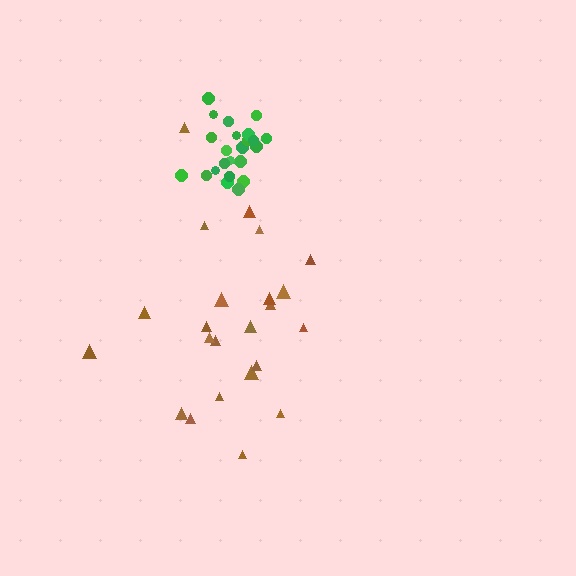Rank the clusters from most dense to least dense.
green, brown.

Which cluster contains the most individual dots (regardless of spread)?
Brown (23).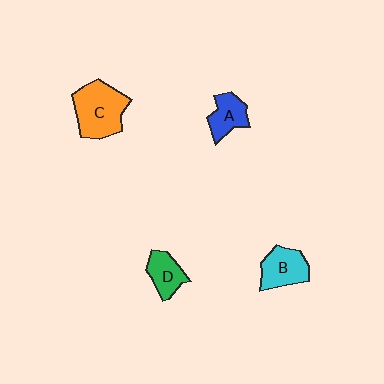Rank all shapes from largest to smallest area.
From largest to smallest: C (orange), B (cyan), A (blue), D (green).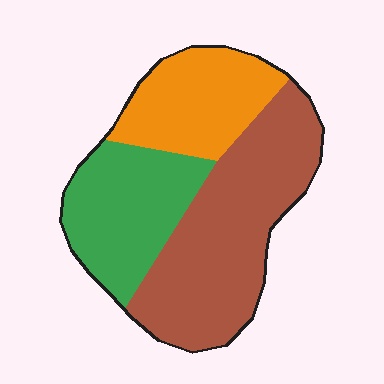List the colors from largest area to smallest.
From largest to smallest: brown, green, orange.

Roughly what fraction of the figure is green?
Green takes up about one quarter (1/4) of the figure.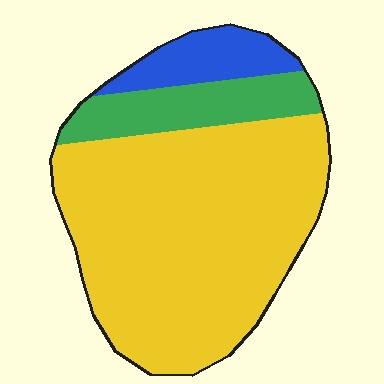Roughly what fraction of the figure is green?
Green covers roughly 15% of the figure.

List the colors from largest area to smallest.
From largest to smallest: yellow, green, blue.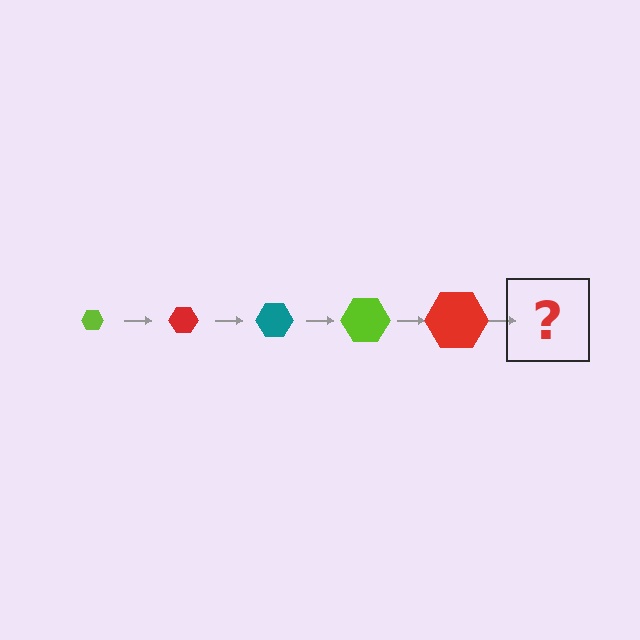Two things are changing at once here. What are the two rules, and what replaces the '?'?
The two rules are that the hexagon grows larger each step and the color cycles through lime, red, and teal. The '?' should be a teal hexagon, larger than the previous one.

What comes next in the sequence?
The next element should be a teal hexagon, larger than the previous one.